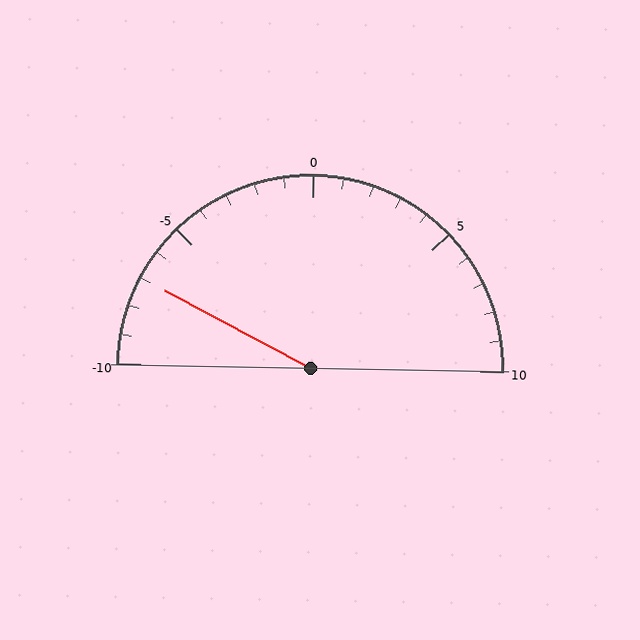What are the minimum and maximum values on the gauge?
The gauge ranges from -10 to 10.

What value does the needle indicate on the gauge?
The needle indicates approximately -7.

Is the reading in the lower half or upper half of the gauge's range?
The reading is in the lower half of the range (-10 to 10).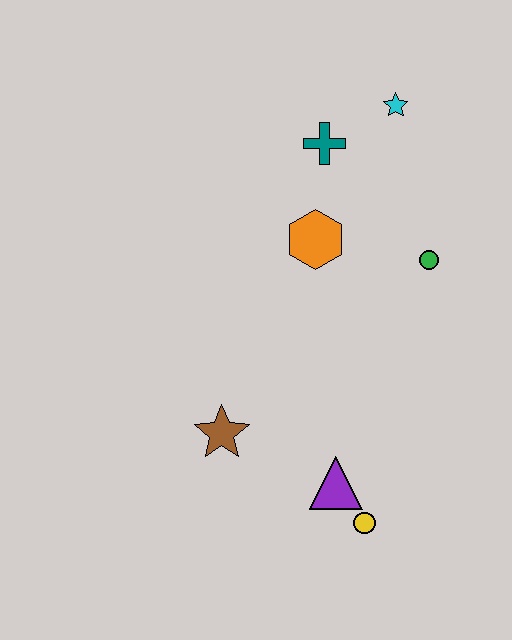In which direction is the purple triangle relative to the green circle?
The purple triangle is below the green circle.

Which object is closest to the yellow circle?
The purple triangle is closest to the yellow circle.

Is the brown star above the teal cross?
No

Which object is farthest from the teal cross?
The yellow circle is farthest from the teal cross.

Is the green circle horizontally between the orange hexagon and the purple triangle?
No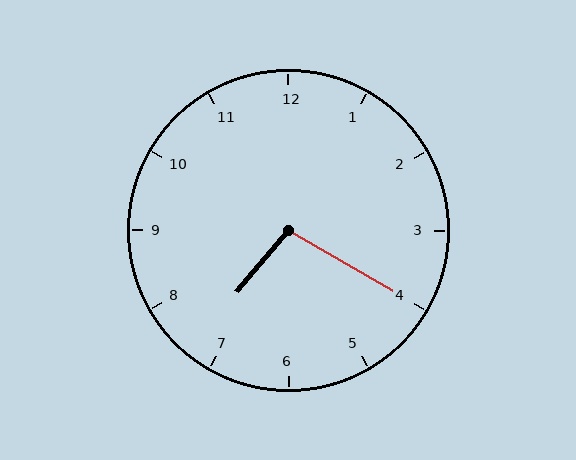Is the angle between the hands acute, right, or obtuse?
It is obtuse.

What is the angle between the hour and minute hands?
Approximately 100 degrees.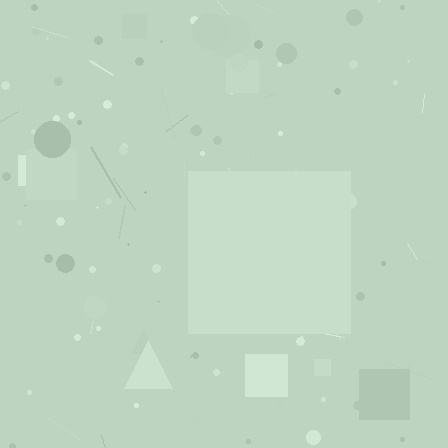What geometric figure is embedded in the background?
A square is embedded in the background.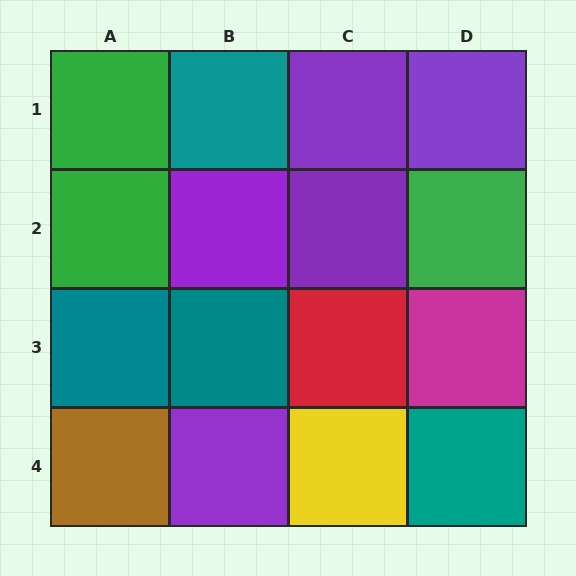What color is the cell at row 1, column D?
Purple.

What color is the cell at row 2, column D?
Green.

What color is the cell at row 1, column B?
Teal.